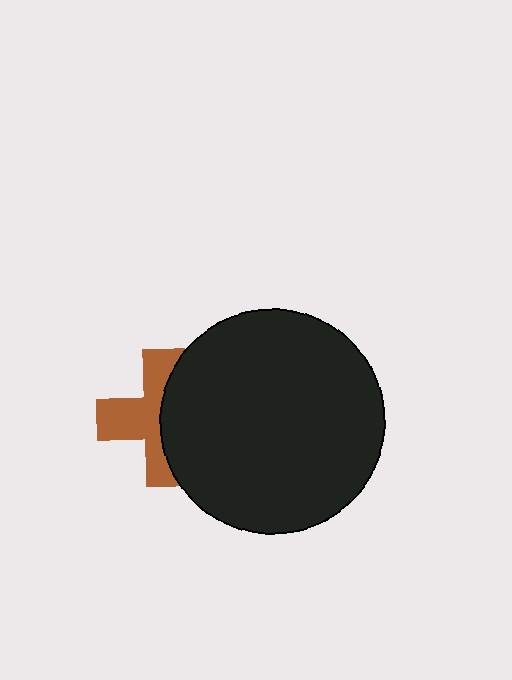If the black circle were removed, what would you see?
You would see the complete brown cross.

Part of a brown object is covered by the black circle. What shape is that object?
It is a cross.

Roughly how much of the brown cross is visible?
About half of it is visible (roughly 52%).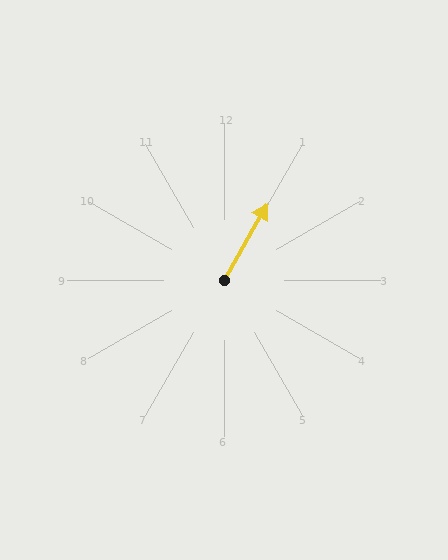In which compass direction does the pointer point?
Northeast.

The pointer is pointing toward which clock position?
Roughly 1 o'clock.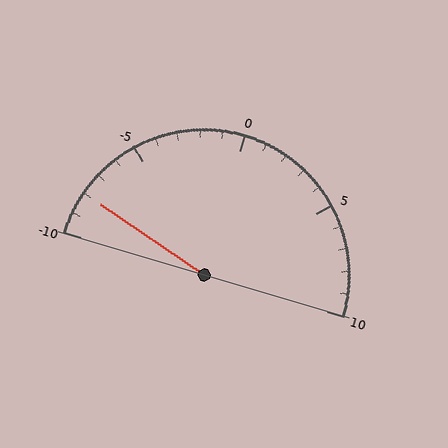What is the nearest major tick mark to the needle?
The nearest major tick mark is -10.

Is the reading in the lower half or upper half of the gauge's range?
The reading is in the lower half of the range (-10 to 10).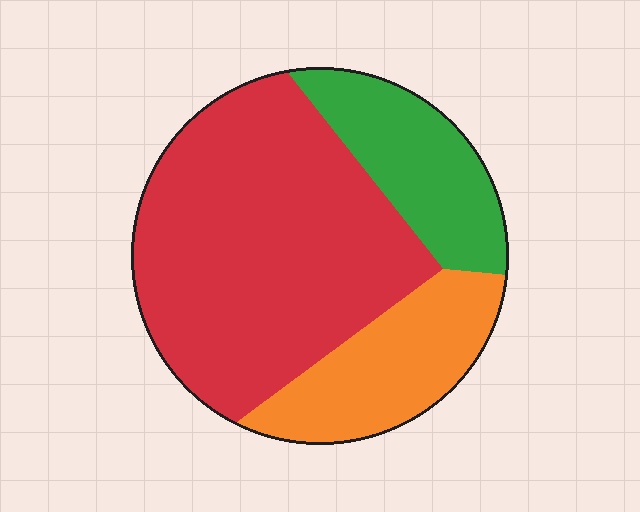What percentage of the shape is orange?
Orange covers 21% of the shape.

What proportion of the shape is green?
Green takes up about one fifth (1/5) of the shape.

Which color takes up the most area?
Red, at roughly 60%.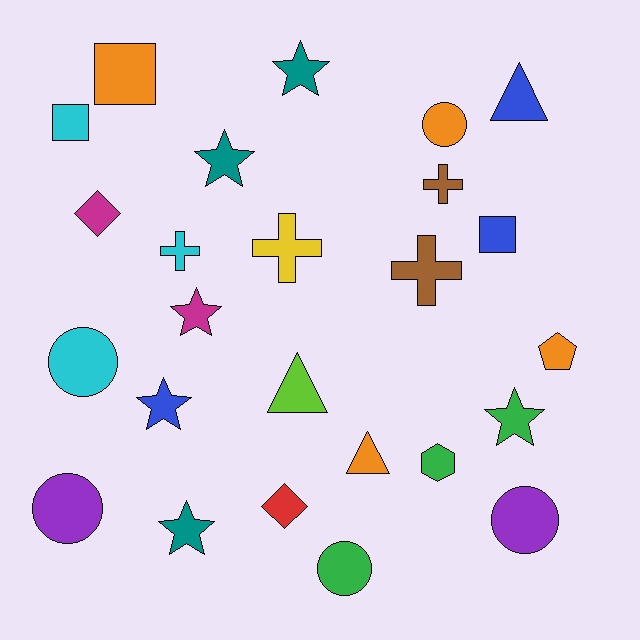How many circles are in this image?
There are 5 circles.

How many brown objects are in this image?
There are 2 brown objects.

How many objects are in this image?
There are 25 objects.